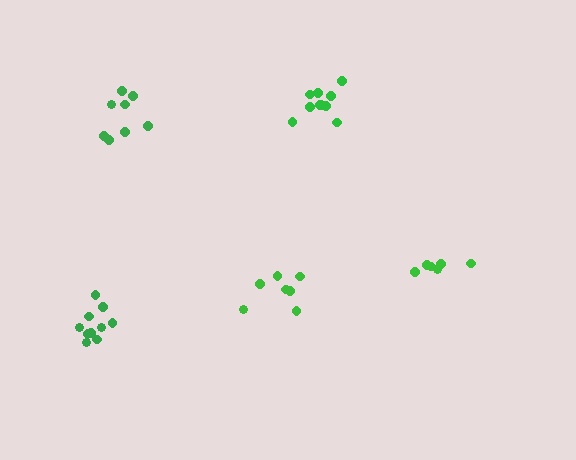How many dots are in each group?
Group 1: 10 dots, Group 2: 8 dots, Group 3: 6 dots, Group 4: 10 dots, Group 5: 7 dots (41 total).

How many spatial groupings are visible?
There are 5 spatial groupings.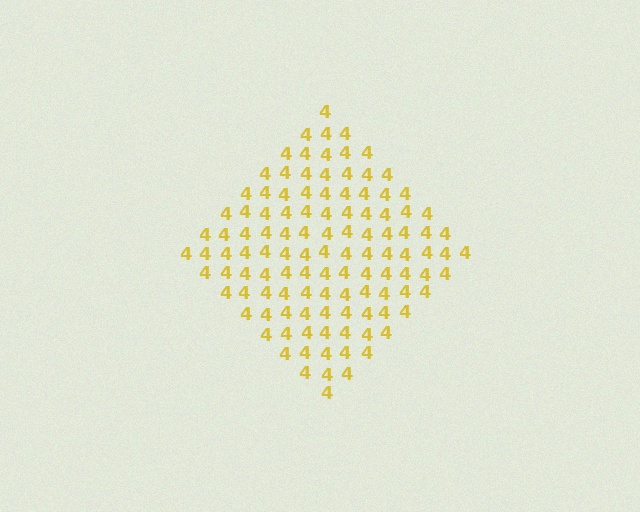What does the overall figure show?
The overall figure shows a diamond.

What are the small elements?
The small elements are digit 4's.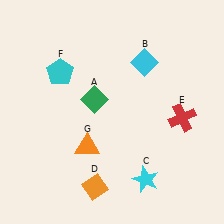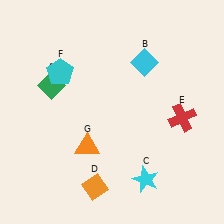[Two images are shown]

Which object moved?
The green diamond (A) moved left.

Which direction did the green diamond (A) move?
The green diamond (A) moved left.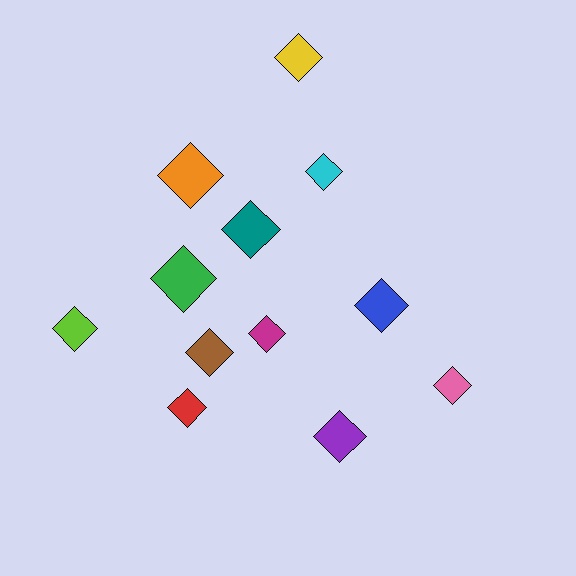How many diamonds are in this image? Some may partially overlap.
There are 12 diamonds.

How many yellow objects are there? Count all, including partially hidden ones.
There is 1 yellow object.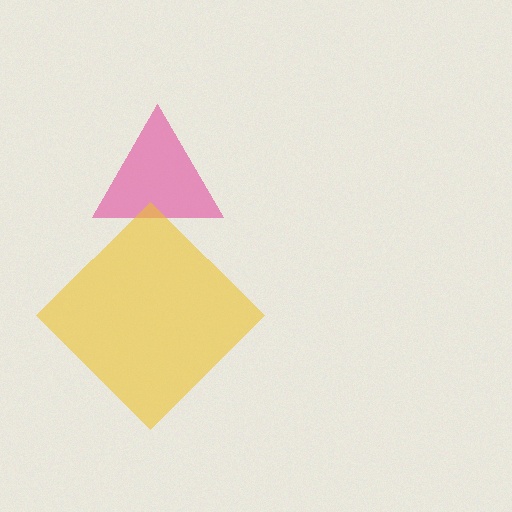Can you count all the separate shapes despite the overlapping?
Yes, there are 2 separate shapes.